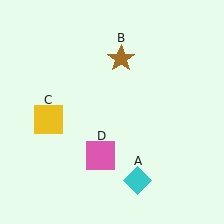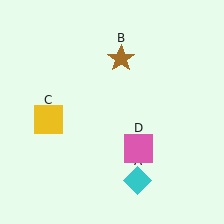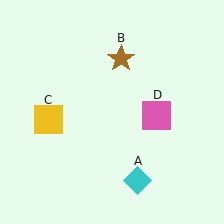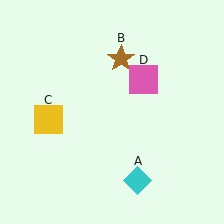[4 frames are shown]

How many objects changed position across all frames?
1 object changed position: pink square (object D).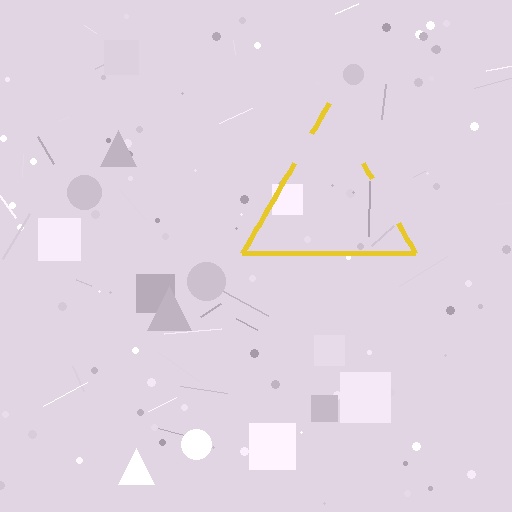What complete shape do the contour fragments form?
The contour fragments form a triangle.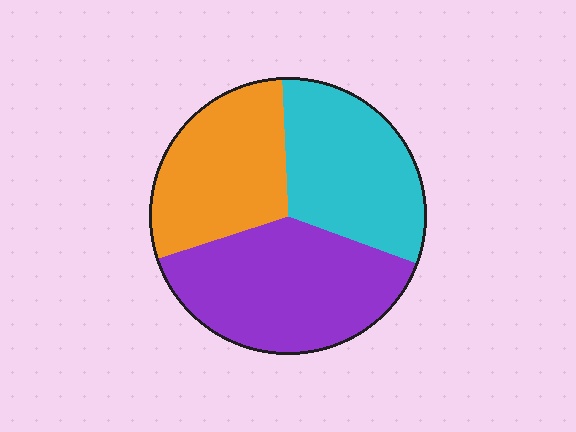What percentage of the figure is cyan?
Cyan covers roughly 30% of the figure.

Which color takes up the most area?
Purple, at roughly 40%.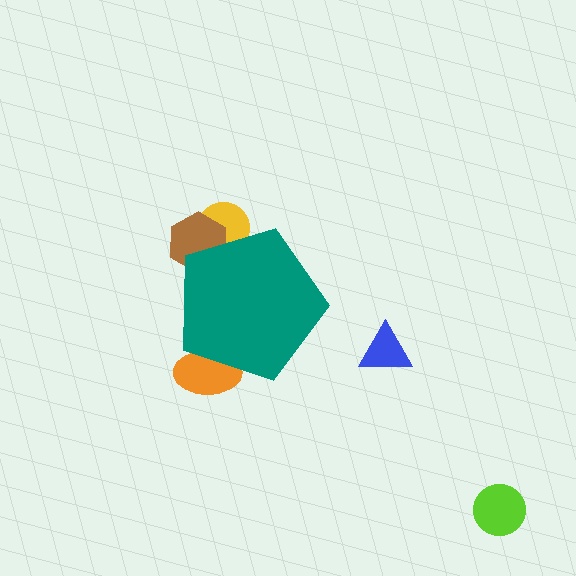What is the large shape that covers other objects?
A teal pentagon.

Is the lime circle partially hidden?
No, the lime circle is fully visible.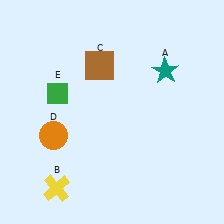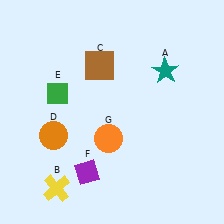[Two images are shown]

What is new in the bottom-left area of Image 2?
A purple diamond (F) was added in the bottom-left area of Image 2.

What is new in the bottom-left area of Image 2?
An orange circle (G) was added in the bottom-left area of Image 2.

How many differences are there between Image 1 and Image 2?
There are 2 differences between the two images.